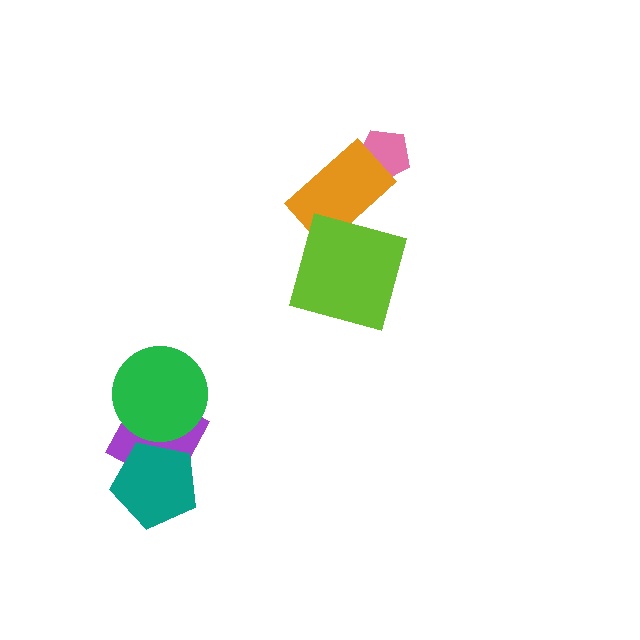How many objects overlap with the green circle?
1 object overlaps with the green circle.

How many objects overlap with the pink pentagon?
1 object overlaps with the pink pentagon.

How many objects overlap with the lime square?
1 object overlaps with the lime square.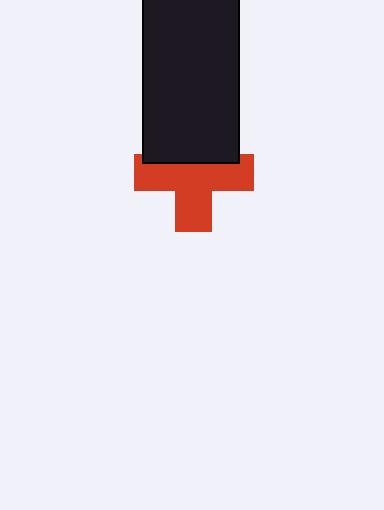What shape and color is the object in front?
The object in front is a black rectangle.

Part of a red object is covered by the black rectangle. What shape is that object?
It is a cross.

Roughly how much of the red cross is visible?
Most of it is visible (roughly 67%).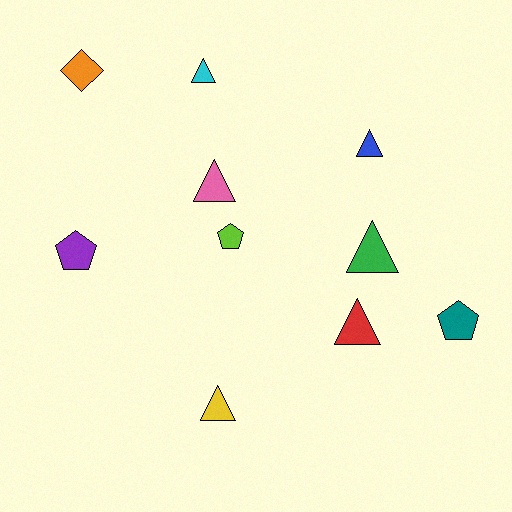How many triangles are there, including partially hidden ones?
There are 6 triangles.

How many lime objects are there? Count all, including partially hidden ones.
There is 1 lime object.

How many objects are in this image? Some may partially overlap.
There are 10 objects.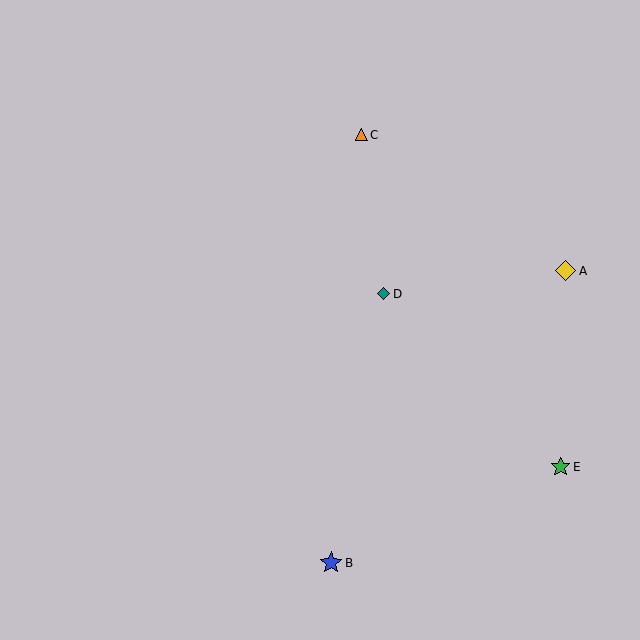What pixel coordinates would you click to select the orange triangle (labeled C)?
Click at (361, 135) to select the orange triangle C.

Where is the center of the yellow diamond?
The center of the yellow diamond is at (566, 271).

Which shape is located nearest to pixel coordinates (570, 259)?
The yellow diamond (labeled A) at (566, 271) is nearest to that location.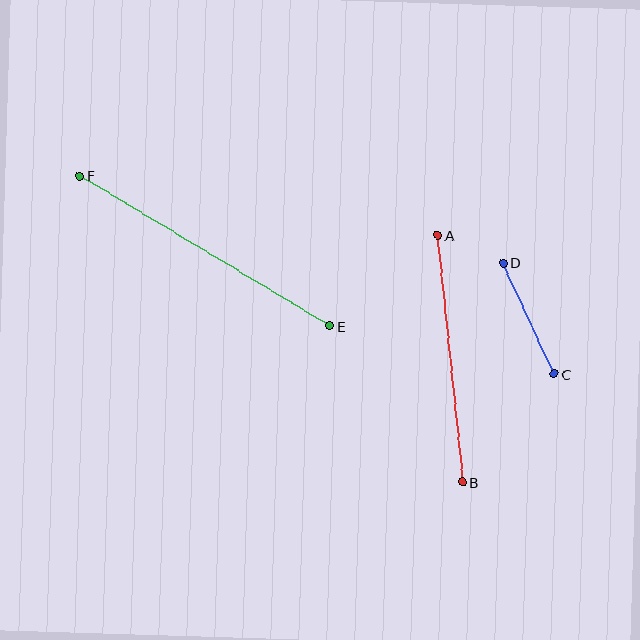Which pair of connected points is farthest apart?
Points E and F are farthest apart.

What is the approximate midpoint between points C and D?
The midpoint is at approximately (529, 318) pixels.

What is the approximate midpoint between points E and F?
The midpoint is at approximately (205, 251) pixels.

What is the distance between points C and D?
The distance is approximately 122 pixels.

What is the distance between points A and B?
The distance is approximately 248 pixels.